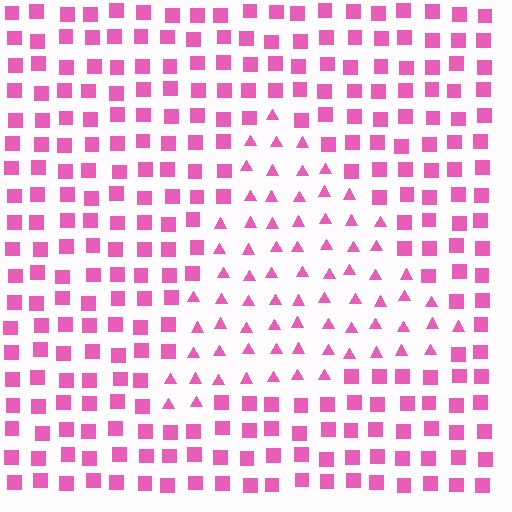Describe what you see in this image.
The image is filled with small pink elements arranged in a uniform grid. A triangle-shaped region contains triangles, while the surrounding area contains squares. The boundary is defined purely by the change in element shape.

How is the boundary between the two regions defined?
The boundary is defined by a change in element shape: triangles inside vs. squares outside. All elements share the same color and spacing.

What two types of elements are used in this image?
The image uses triangles inside the triangle region and squares outside it.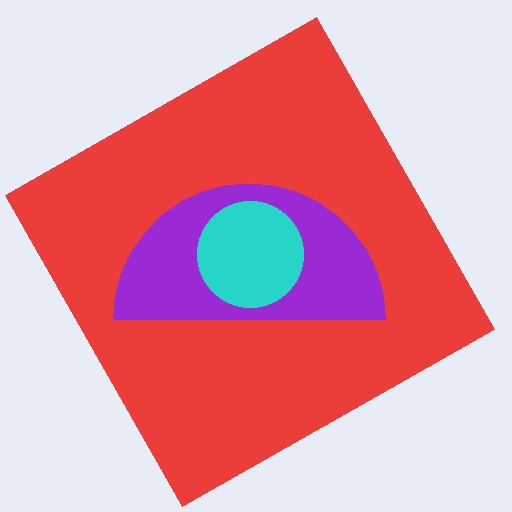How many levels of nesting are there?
3.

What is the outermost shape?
The red square.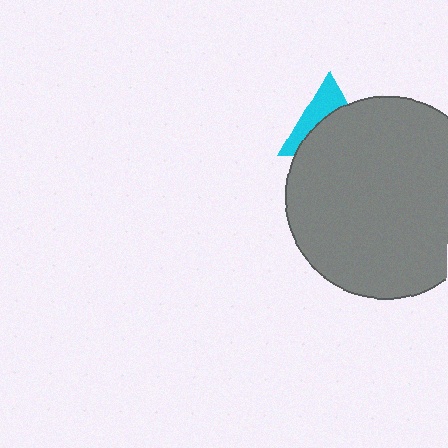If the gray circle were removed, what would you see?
You would see the complete cyan triangle.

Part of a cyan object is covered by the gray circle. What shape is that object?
It is a triangle.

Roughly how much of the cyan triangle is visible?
A small part of it is visible (roughly 40%).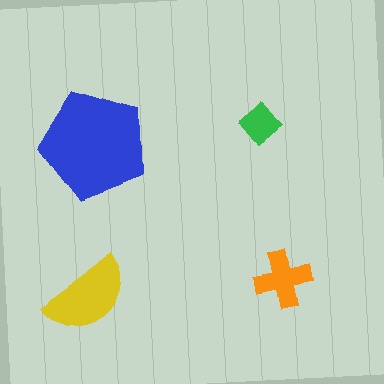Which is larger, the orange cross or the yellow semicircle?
The yellow semicircle.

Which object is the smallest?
The green diamond.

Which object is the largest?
The blue pentagon.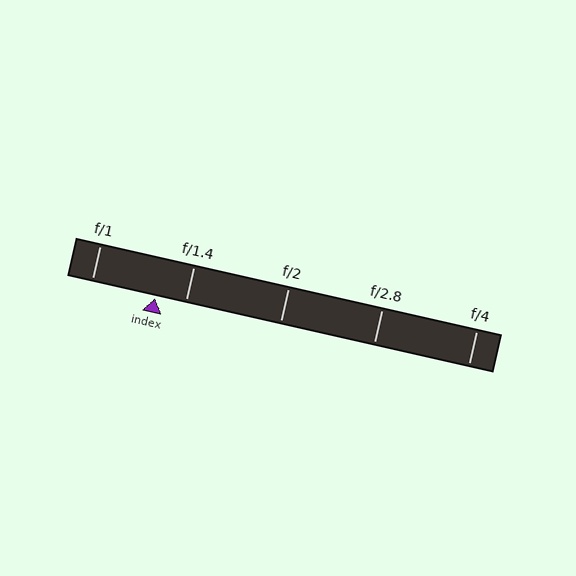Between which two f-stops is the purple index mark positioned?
The index mark is between f/1 and f/1.4.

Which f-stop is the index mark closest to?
The index mark is closest to f/1.4.